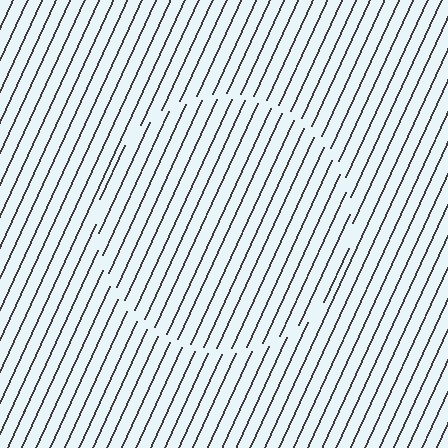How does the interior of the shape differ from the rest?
The interior of the shape contains the same grating, shifted by half a period — the contour is defined by the phase discontinuity where line-ends from the inner and outer gratings abut.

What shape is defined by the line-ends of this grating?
An illusory circle. The interior of the shape contains the same grating, shifted by half a period — the contour is defined by the phase discontinuity where line-ends from the inner and outer gratings abut.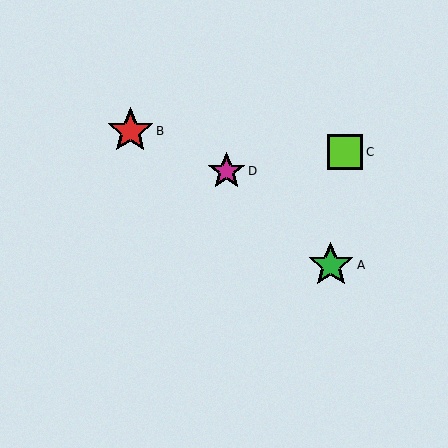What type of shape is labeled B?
Shape B is a red star.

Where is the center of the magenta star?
The center of the magenta star is at (227, 171).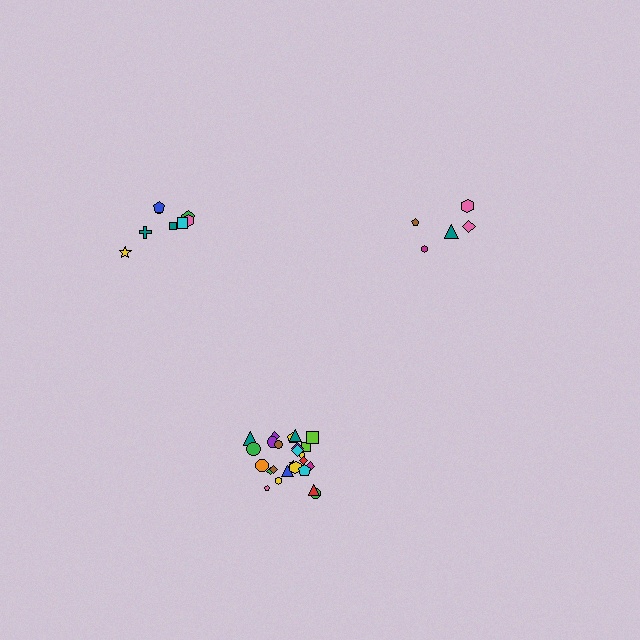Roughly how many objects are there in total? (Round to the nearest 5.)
Roughly 40 objects in total.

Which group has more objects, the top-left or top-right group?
The top-left group.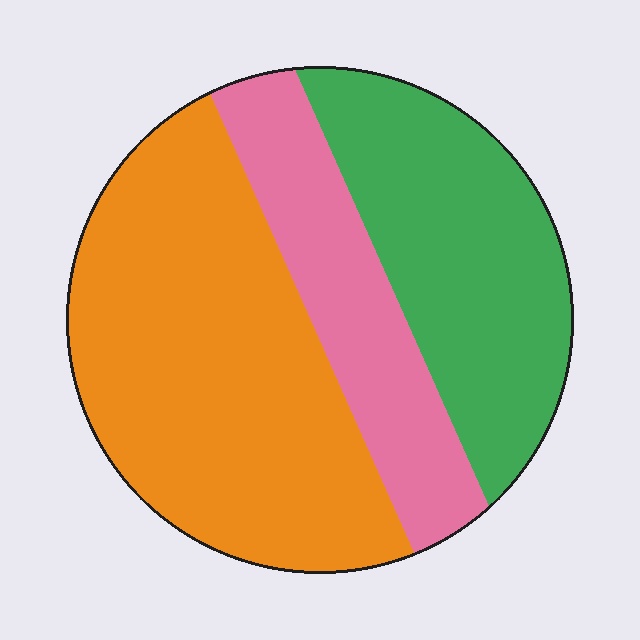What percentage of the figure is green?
Green takes up about one third (1/3) of the figure.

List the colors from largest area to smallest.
From largest to smallest: orange, green, pink.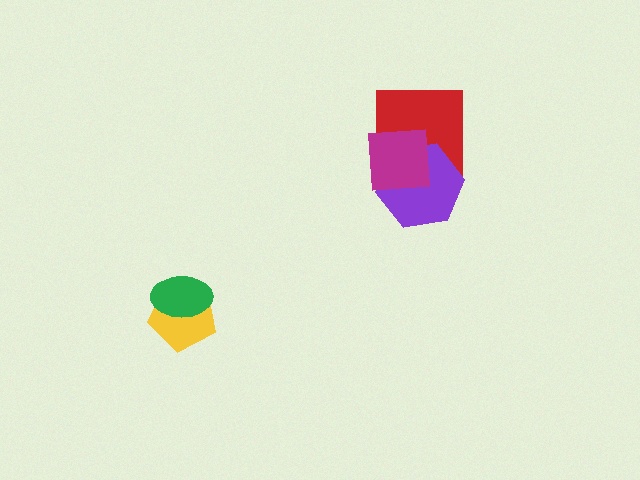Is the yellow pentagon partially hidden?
Yes, it is partially covered by another shape.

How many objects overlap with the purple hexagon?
2 objects overlap with the purple hexagon.